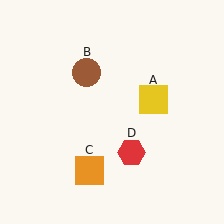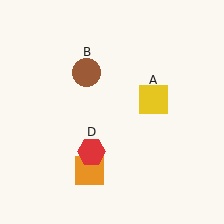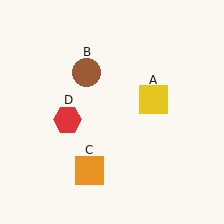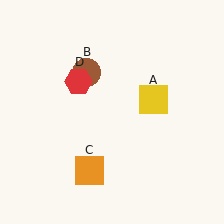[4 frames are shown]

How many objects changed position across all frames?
1 object changed position: red hexagon (object D).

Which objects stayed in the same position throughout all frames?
Yellow square (object A) and brown circle (object B) and orange square (object C) remained stationary.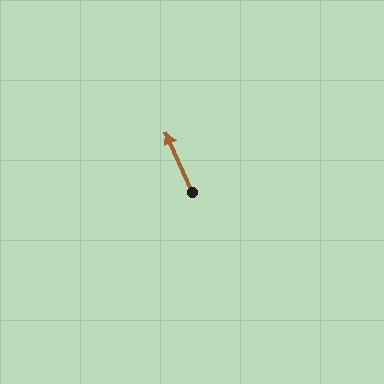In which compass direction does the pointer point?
Northwest.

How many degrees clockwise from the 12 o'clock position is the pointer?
Approximately 336 degrees.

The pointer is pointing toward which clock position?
Roughly 11 o'clock.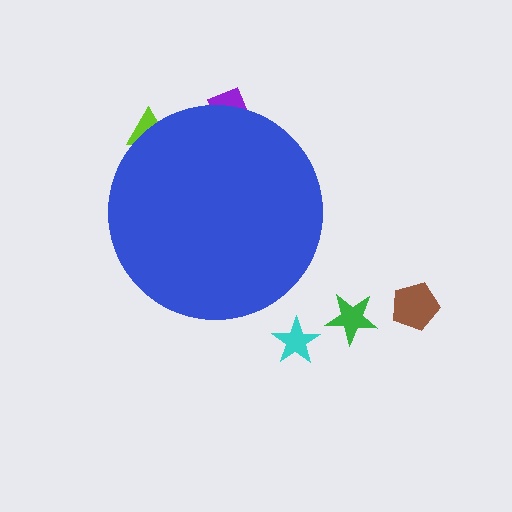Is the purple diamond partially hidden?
Yes, the purple diamond is partially hidden behind the blue circle.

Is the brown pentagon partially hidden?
No, the brown pentagon is fully visible.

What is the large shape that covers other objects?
A blue circle.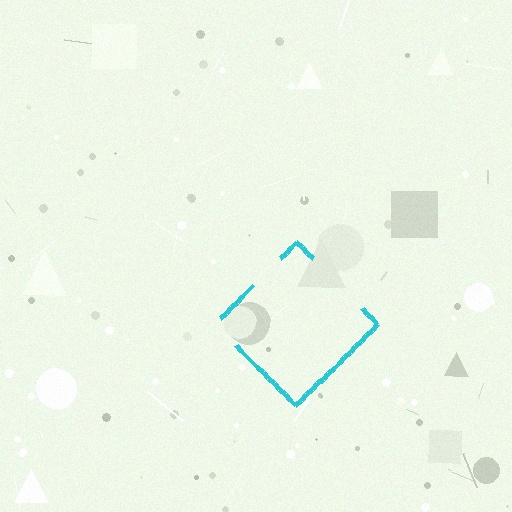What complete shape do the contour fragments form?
The contour fragments form a diamond.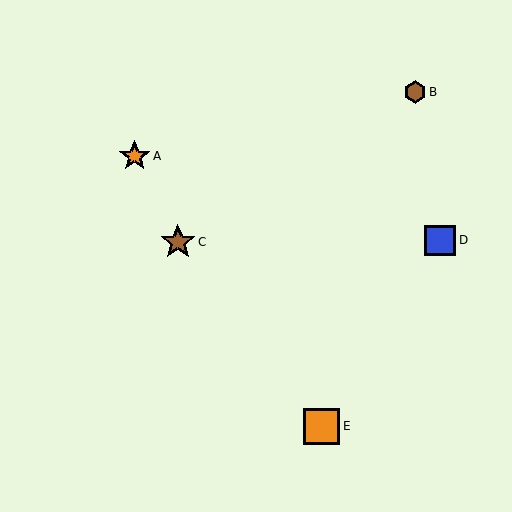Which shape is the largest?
The orange square (labeled E) is the largest.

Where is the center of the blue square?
The center of the blue square is at (440, 240).